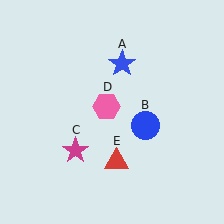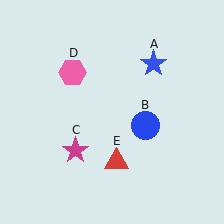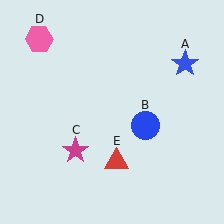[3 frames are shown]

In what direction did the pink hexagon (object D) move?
The pink hexagon (object D) moved up and to the left.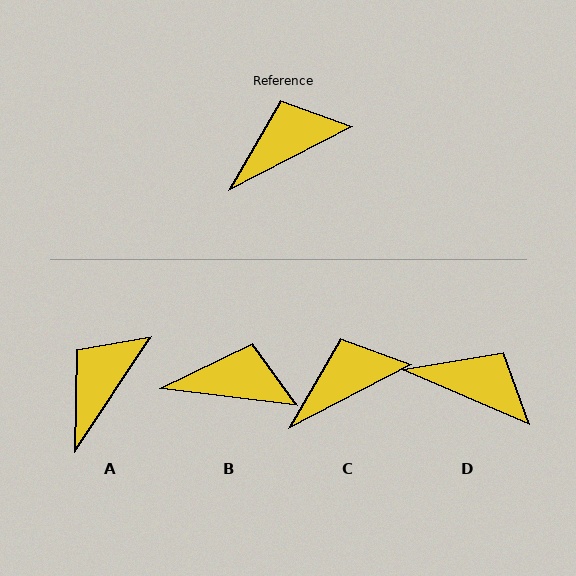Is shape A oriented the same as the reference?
No, it is off by about 29 degrees.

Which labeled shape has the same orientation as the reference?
C.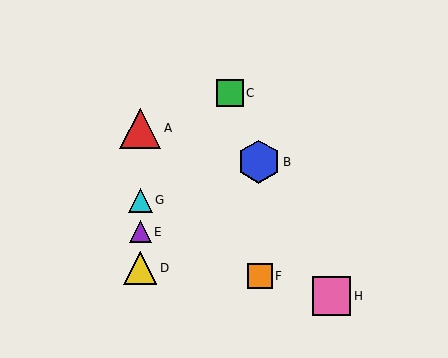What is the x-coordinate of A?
Object A is at x≈140.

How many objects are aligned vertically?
4 objects (A, D, E, G) are aligned vertically.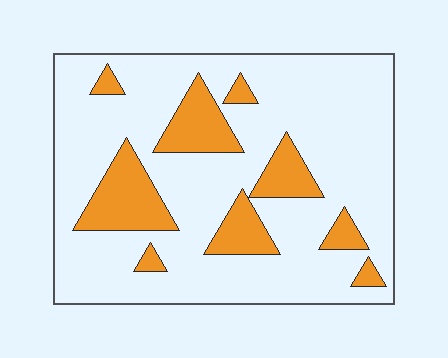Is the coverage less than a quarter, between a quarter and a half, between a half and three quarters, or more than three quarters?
Less than a quarter.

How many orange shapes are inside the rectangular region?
9.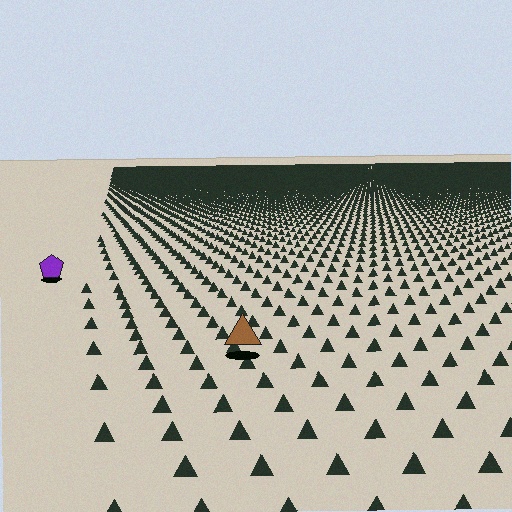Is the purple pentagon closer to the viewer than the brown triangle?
No. The brown triangle is closer — you can tell from the texture gradient: the ground texture is coarser near it.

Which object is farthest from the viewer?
The purple pentagon is farthest from the viewer. It appears smaller and the ground texture around it is denser.